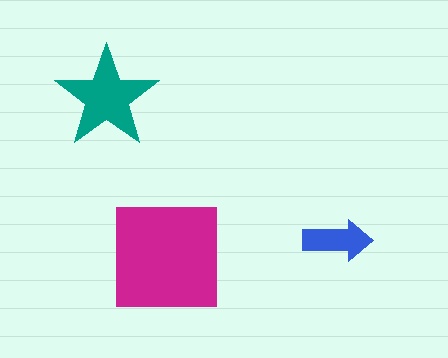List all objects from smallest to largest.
The blue arrow, the teal star, the magenta square.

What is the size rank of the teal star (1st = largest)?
2nd.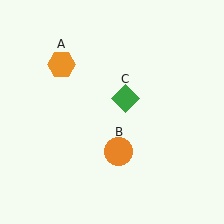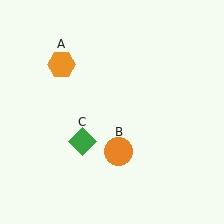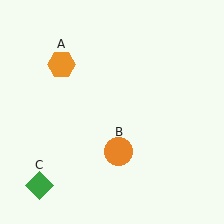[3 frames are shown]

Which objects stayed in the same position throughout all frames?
Orange hexagon (object A) and orange circle (object B) remained stationary.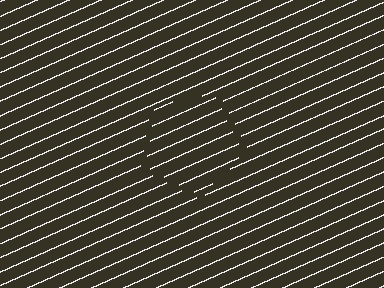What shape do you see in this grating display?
An illusory pentagon. The interior of the shape contains the same grating, shifted by half a period — the contour is defined by the phase discontinuity where line-ends from the inner and outer gratings abut.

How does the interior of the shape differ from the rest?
The interior of the shape contains the same grating, shifted by half a period — the contour is defined by the phase discontinuity where line-ends from the inner and outer gratings abut.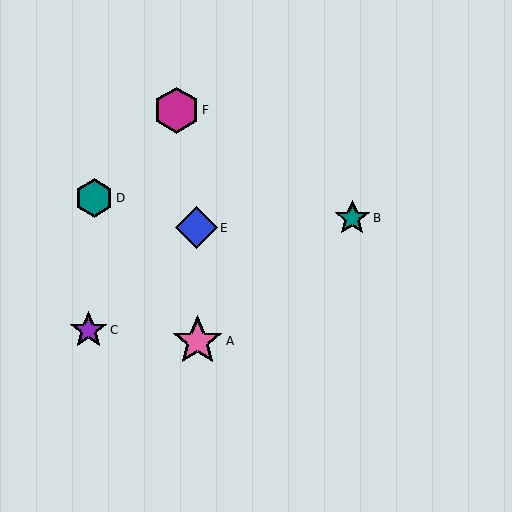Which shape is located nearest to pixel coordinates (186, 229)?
The blue diamond (labeled E) at (196, 228) is nearest to that location.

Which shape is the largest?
The pink star (labeled A) is the largest.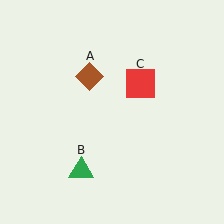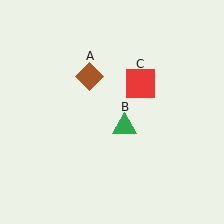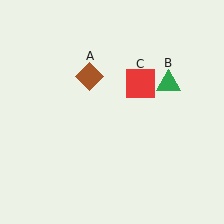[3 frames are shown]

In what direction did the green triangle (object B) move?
The green triangle (object B) moved up and to the right.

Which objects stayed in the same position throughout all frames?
Brown diamond (object A) and red square (object C) remained stationary.